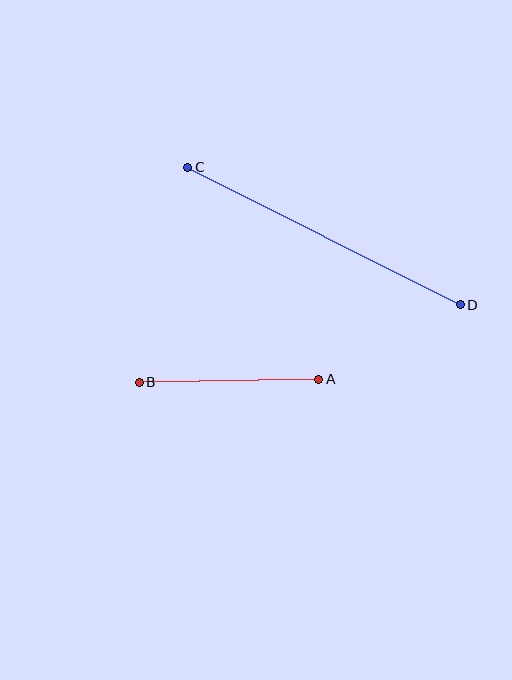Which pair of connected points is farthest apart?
Points C and D are farthest apart.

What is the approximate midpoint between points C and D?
The midpoint is at approximately (324, 236) pixels.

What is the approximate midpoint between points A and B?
The midpoint is at approximately (229, 381) pixels.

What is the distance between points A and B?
The distance is approximately 179 pixels.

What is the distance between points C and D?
The distance is approximately 305 pixels.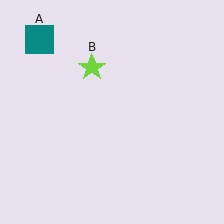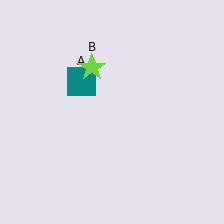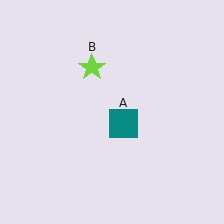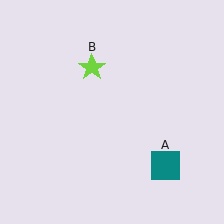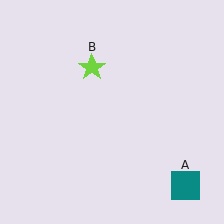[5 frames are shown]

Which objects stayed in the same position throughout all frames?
Lime star (object B) remained stationary.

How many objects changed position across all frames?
1 object changed position: teal square (object A).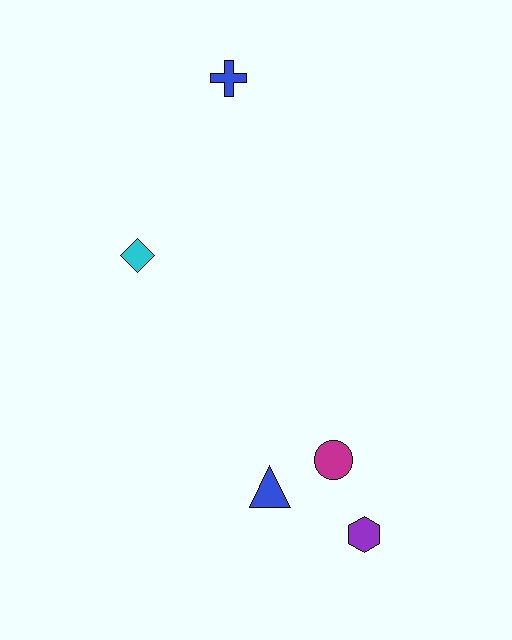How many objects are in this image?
There are 5 objects.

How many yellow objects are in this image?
There are no yellow objects.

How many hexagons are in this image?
There is 1 hexagon.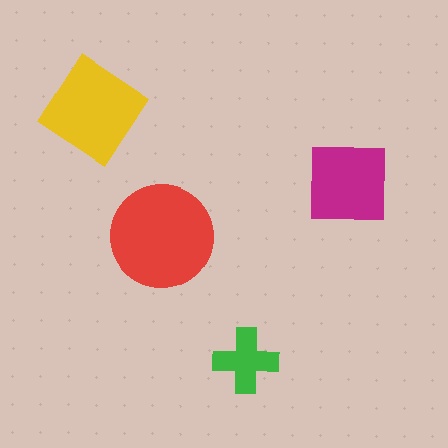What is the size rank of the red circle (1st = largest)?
1st.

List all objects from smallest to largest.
The green cross, the magenta square, the yellow diamond, the red circle.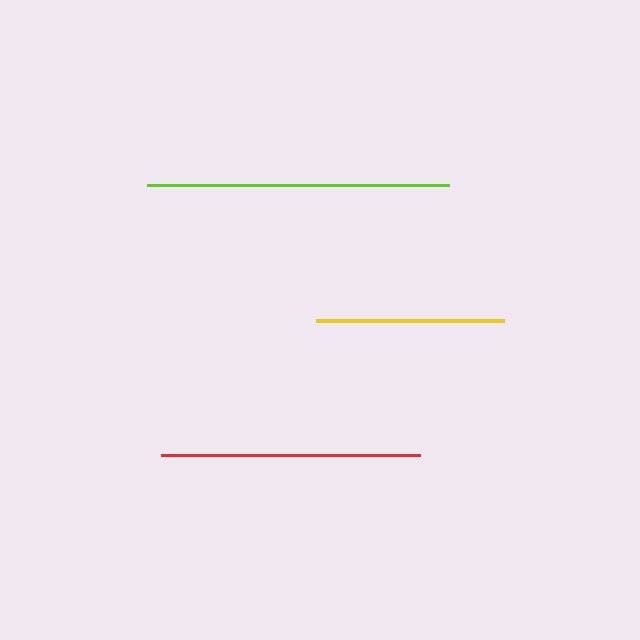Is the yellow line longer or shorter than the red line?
The red line is longer than the yellow line.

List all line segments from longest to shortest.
From longest to shortest: lime, red, yellow.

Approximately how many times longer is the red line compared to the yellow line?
The red line is approximately 1.4 times the length of the yellow line.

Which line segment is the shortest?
The yellow line is the shortest at approximately 188 pixels.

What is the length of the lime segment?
The lime segment is approximately 303 pixels long.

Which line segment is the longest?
The lime line is the longest at approximately 303 pixels.